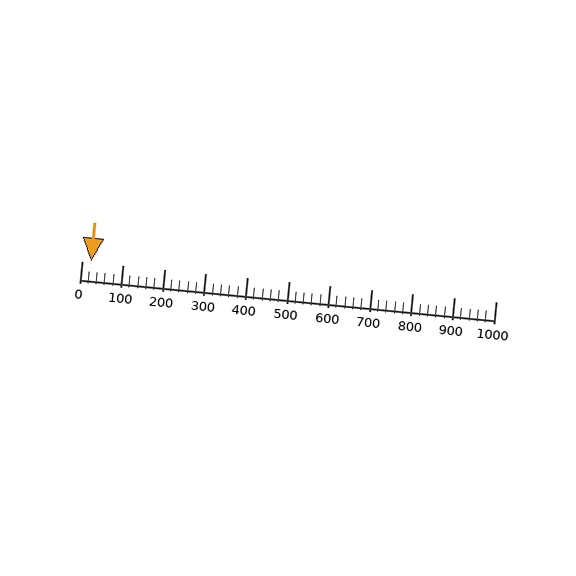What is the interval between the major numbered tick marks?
The major tick marks are spaced 100 units apart.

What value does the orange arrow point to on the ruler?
The orange arrow points to approximately 24.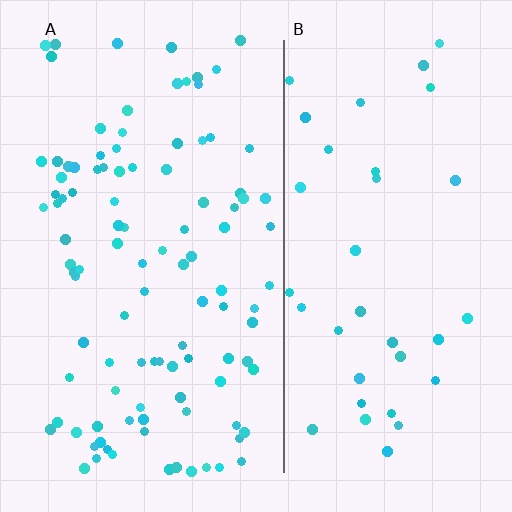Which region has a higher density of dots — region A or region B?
A (the left).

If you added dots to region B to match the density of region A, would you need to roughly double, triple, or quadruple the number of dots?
Approximately triple.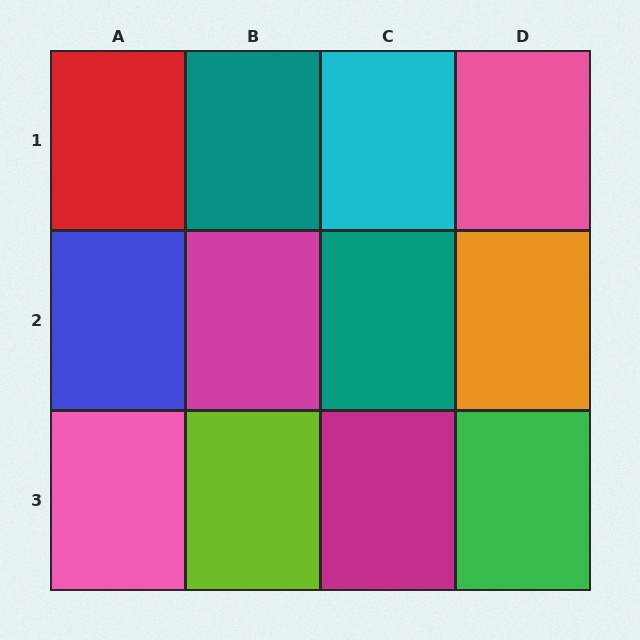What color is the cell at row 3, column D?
Green.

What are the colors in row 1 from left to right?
Red, teal, cyan, pink.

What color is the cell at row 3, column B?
Lime.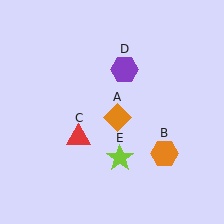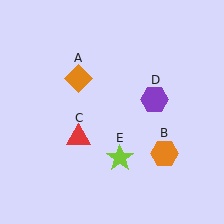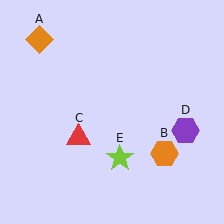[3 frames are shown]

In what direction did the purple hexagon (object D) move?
The purple hexagon (object D) moved down and to the right.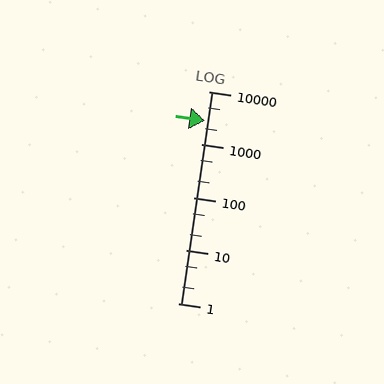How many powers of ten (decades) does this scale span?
The scale spans 4 decades, from 1 to 10000.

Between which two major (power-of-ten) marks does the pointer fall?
The pointer is between 1000 and 10000.